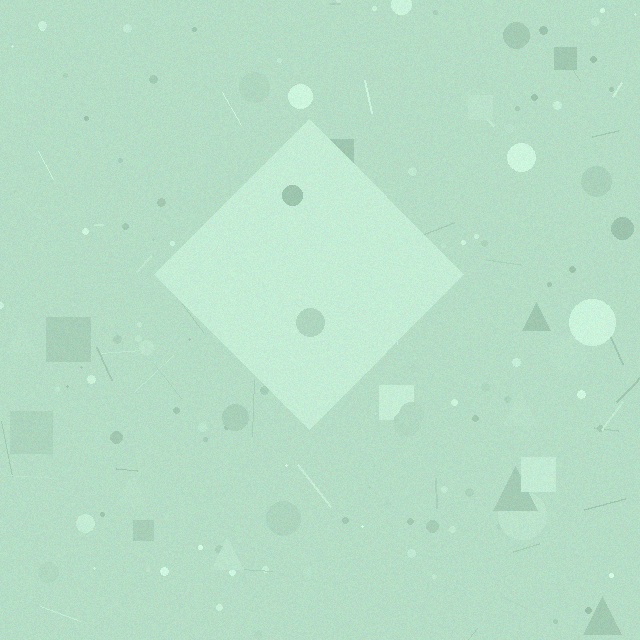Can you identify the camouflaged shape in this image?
The camouflaged shape is a diamond.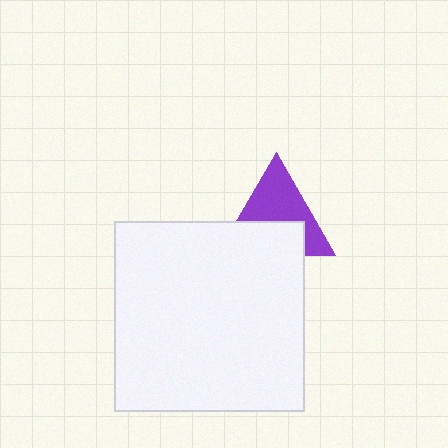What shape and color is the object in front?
The object in front is a white square.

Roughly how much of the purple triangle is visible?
About half of it is visible (roughly 57%).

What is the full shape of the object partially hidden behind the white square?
The partially hidden object is a purple triangle.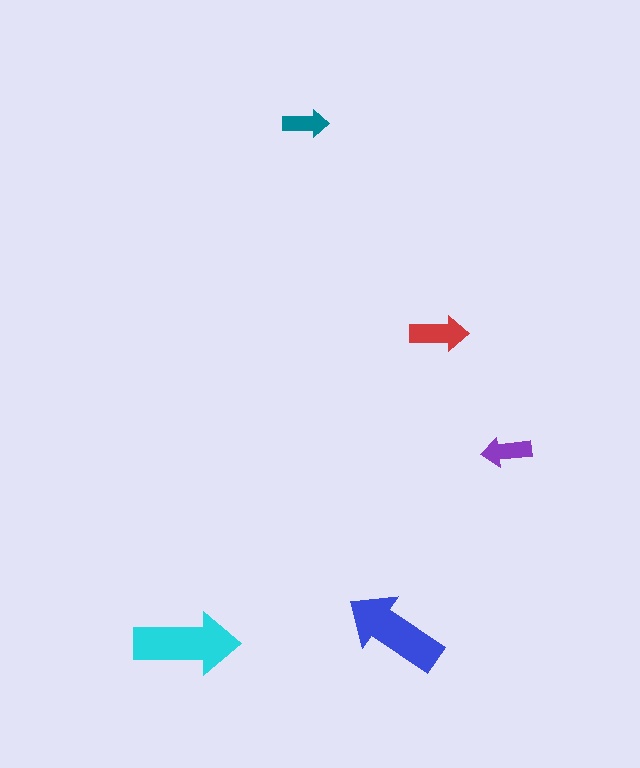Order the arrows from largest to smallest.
the cyan one, the blue one, the red one, the purple one, the teal one.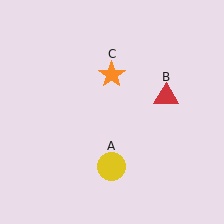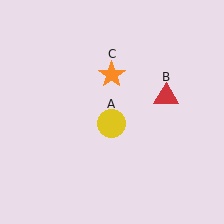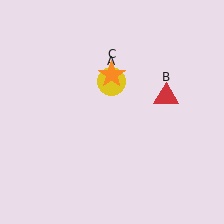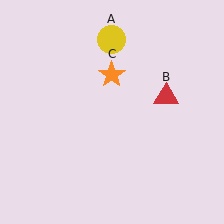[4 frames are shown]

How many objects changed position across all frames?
1 object changed position: yellow circle (object A).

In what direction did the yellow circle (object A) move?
The yellow circle (object A) moved up.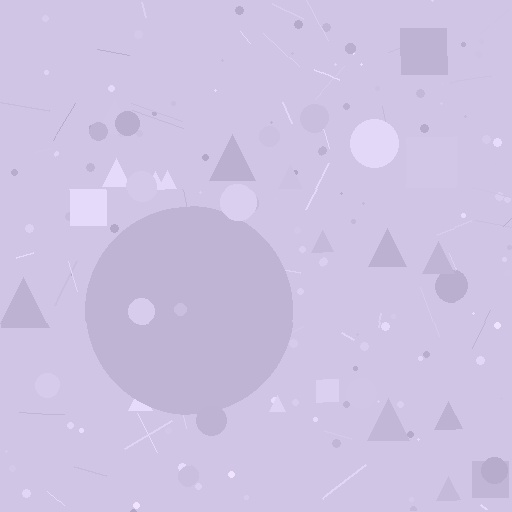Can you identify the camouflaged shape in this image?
The camouflaged shape is a circle.